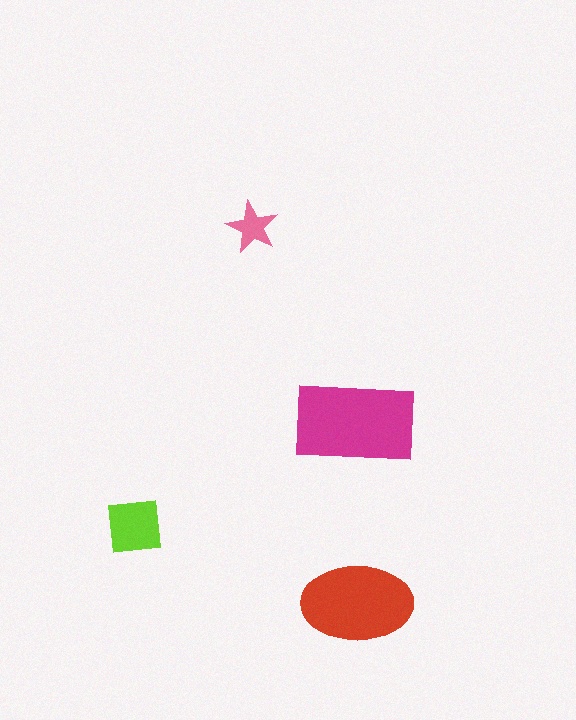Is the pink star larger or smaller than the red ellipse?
Smaller.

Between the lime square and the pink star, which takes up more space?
The lime square.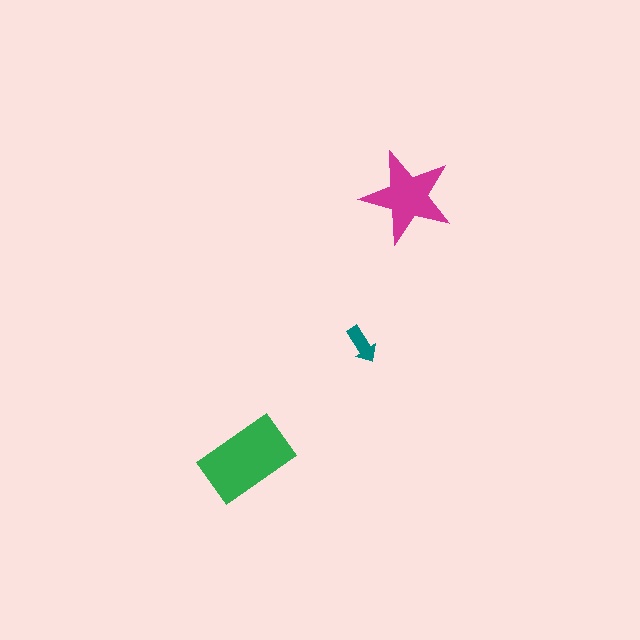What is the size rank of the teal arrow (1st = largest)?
3rd.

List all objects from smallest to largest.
The teal arrow, the magenta star, the green rectangle.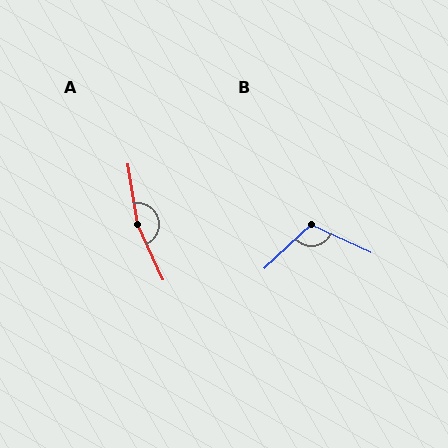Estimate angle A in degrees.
Approximately 164 degrees.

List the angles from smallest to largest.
B (112°), A (164°).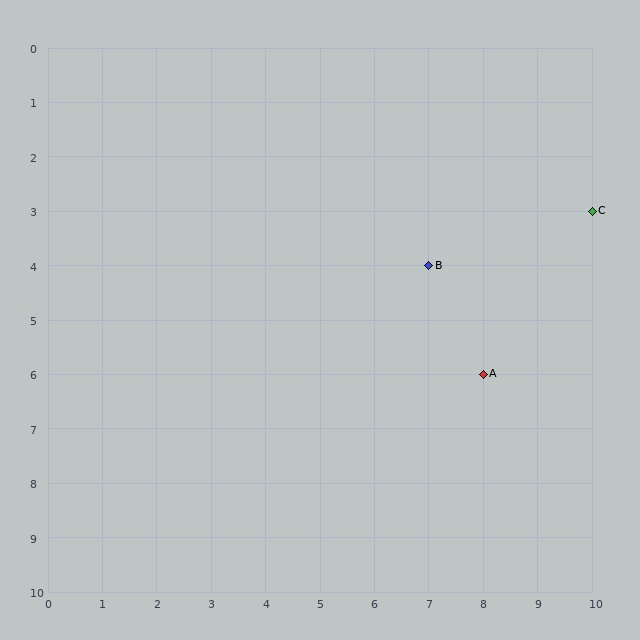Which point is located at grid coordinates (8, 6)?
Point A is at (8, 6).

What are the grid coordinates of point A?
Point A is at grid coordinates (8, 6).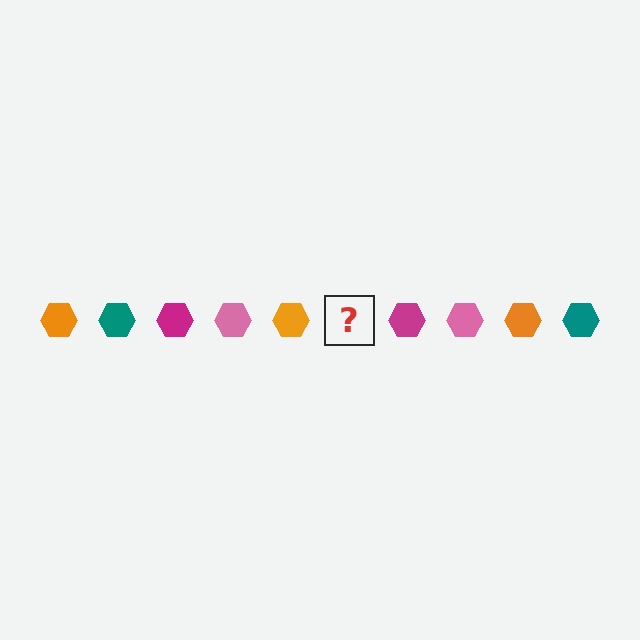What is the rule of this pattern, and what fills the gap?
The rule is that the pattern cycles through orange, teal, magenta, pink hexagons. The gap should be filled with a teal hexagon.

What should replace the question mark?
The question mark should be replaced with a teal hexagon.